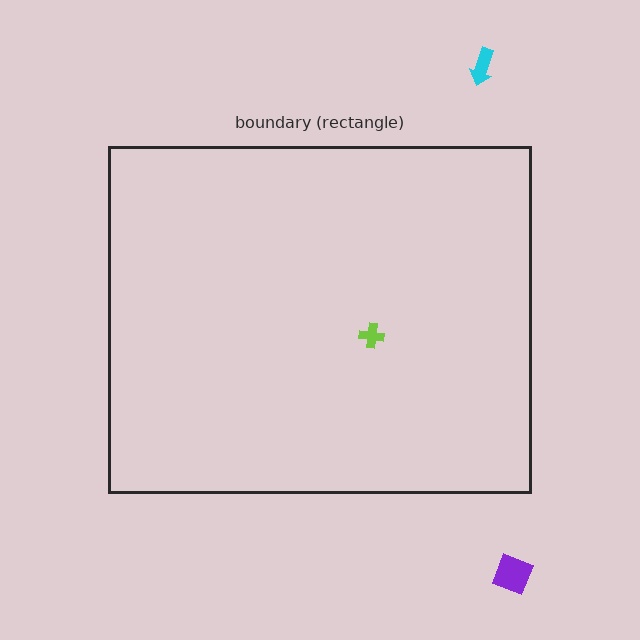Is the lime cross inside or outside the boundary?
Inside.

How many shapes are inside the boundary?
1 inside, 2 outside.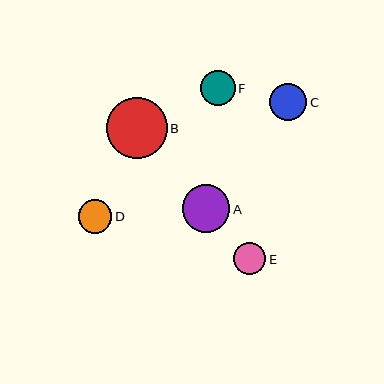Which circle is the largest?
Circle B is the largest with a size of approximately 61 pixels.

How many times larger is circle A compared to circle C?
Circle A is approximately 1.3 times the size of circle C.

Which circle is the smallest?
Circle E is the smallest with a size of approximately 32 pixels.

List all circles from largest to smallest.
From largest to smallest: B, A, C, F, D, E.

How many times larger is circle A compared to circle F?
Circle A is approximately 1.4 times the size of circle F.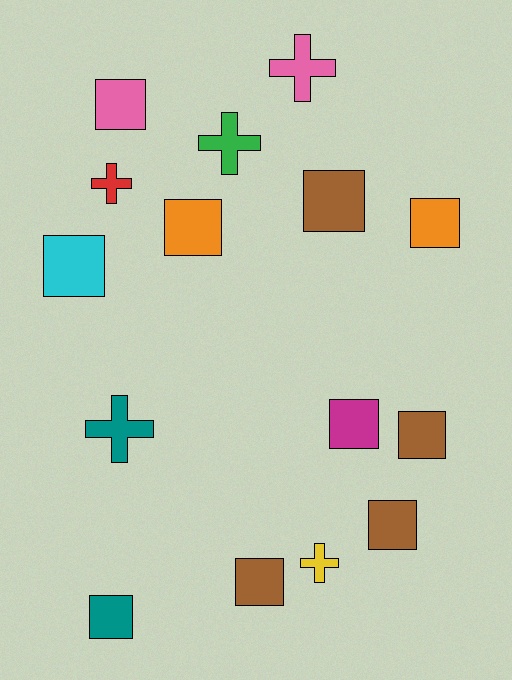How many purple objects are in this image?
There are no purple objects.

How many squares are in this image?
There are 10 squares.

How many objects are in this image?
There are 15 objects.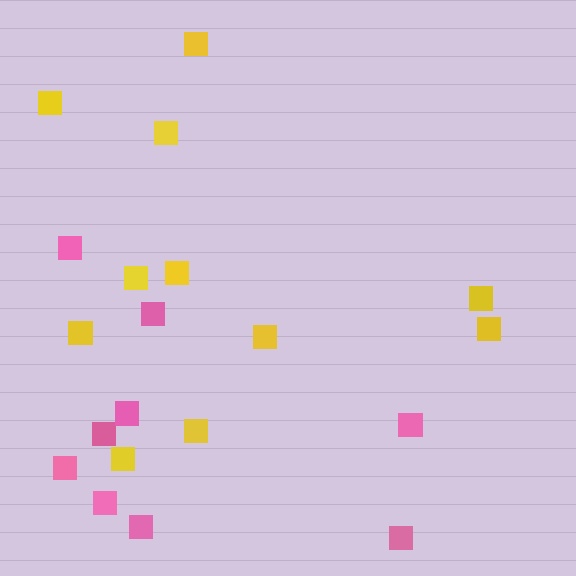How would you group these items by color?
There are 2 groups: one group of pink squares (9) and one group of yellow squares (11).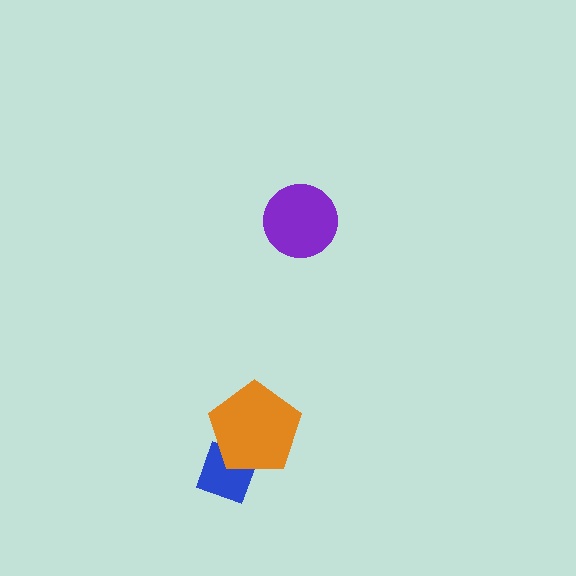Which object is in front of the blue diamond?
The orange pentagon is in front of the blue diamond.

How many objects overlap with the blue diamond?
1 object overlaps with the blue diamond.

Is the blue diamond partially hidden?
Yes, it is partially covered by another shape.